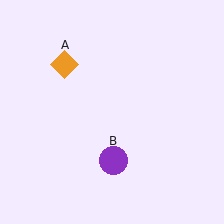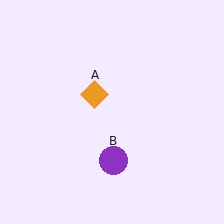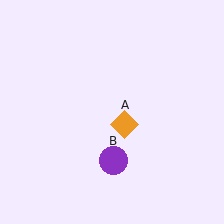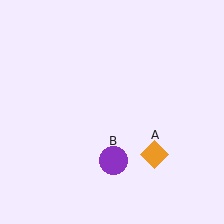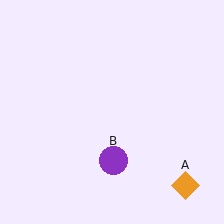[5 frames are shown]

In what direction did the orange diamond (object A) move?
The orange diamond (object A) moved down and to the right.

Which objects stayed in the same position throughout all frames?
Purple circle (object B) remained stationary.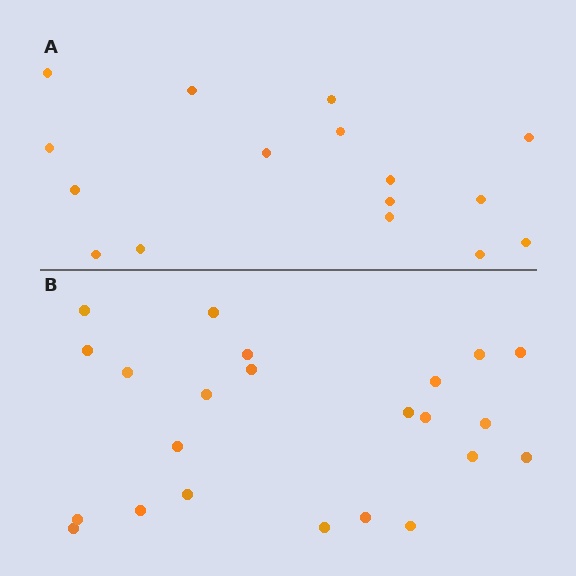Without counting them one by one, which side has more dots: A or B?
Region B (the bottom region) has more dots.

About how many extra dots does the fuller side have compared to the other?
Region B has roughly 8 or so more dots than region A.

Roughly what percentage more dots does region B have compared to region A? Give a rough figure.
About 45% more.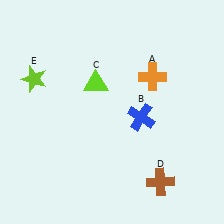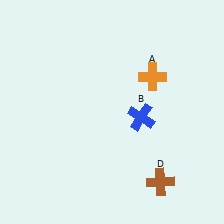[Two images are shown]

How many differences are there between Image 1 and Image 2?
There are 2 differences between the two images.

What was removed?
The lime star (E), the lime triangle (C) were removed in Image 2.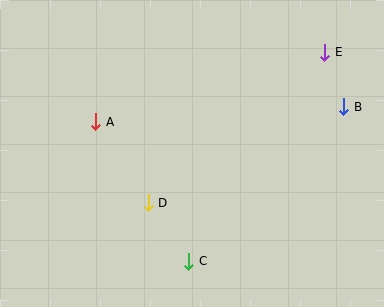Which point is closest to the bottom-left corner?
Point D is closest to the bottom-left corner.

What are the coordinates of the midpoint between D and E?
The midpoint between D and E is at (237, 127).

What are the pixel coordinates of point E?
Point E is at (325, 52).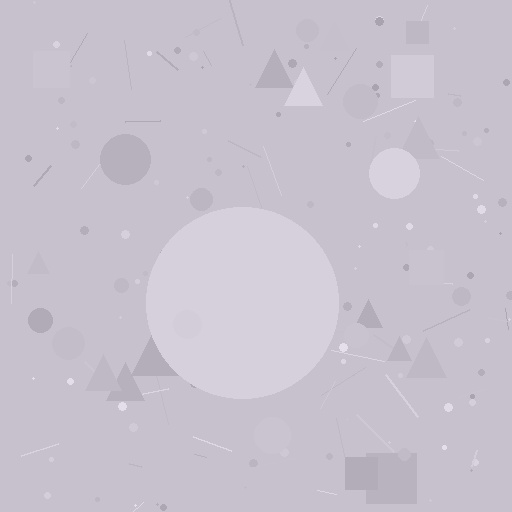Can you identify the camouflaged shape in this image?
The camouflaged shape is a circle.